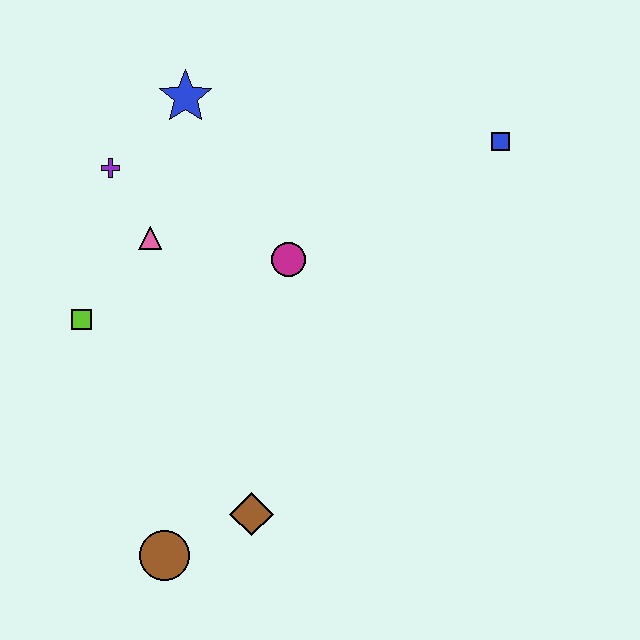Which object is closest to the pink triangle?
The purple cross is closest to the pink triangle.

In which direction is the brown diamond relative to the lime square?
The brown diamond is below the lime square.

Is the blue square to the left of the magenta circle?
No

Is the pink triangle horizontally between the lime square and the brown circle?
Yes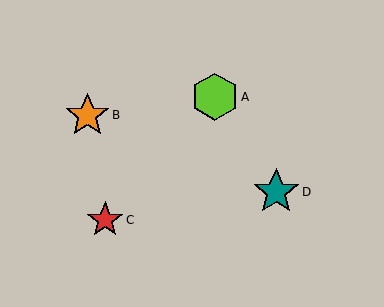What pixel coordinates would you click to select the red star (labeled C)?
Click at (105, 220) to select the red star C.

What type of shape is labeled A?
Shape A is a lime hexagon.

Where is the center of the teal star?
The center of the teal star is at (276, 192).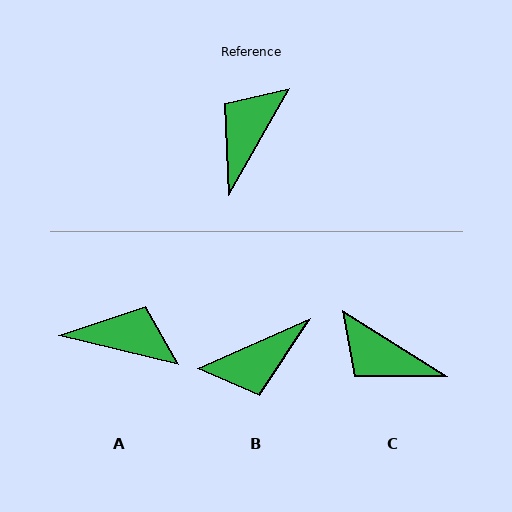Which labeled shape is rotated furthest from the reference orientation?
B, about 143 degrees away.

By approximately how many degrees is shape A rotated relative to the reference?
Approximately 74 degrees clockwise.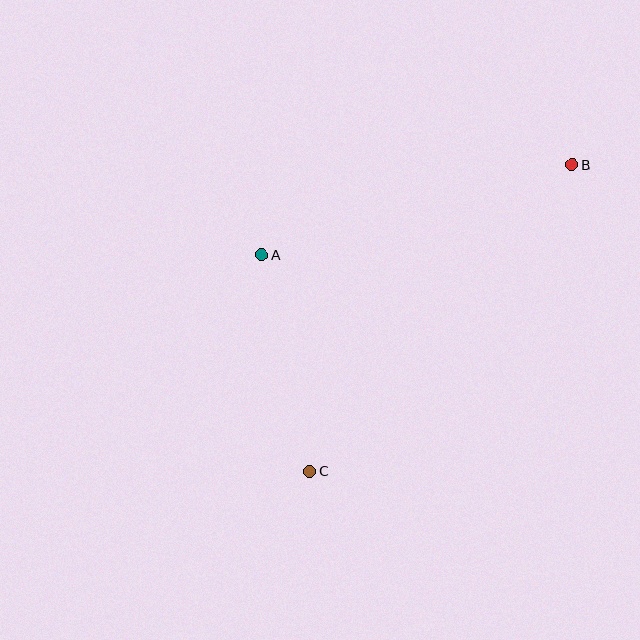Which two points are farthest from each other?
Points B and C are farthest from each other.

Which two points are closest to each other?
Points A and C are closest to each other.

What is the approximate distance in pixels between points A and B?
The distance between A and B is approximately 324 pixels.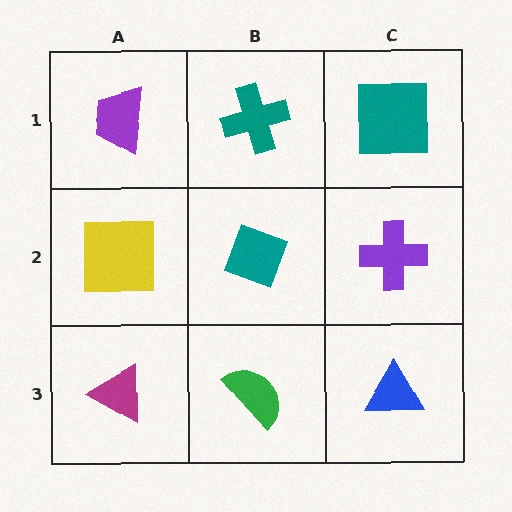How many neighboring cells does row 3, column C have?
2.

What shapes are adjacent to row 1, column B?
A teal diamond (row 2, column B), a purple trapezoid (row 1, column A), a teal square (row 1, column C).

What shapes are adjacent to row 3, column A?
A yellow square (row 2, column A), a green semicircle (row 3, column B).